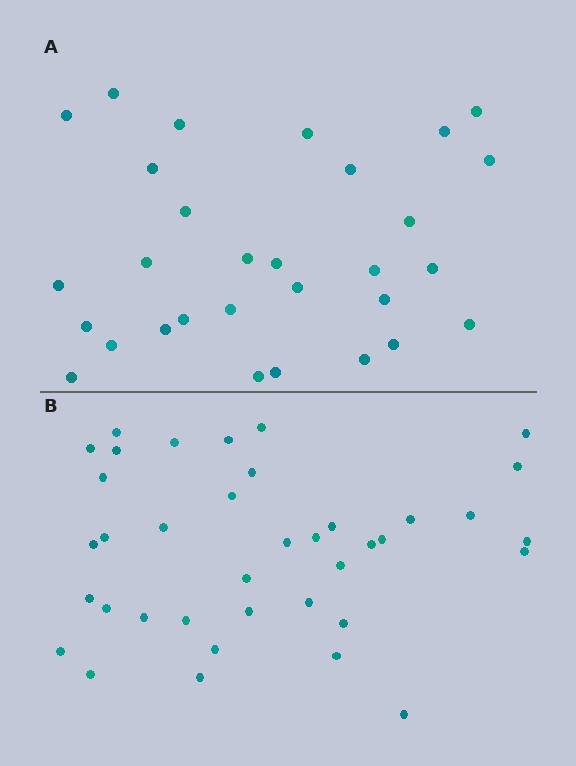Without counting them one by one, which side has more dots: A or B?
Region B (the bottom region) has more dots.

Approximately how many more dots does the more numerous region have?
Region B has roughly 8 or so more dots than region A.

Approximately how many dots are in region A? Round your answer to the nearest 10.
About 30 dots.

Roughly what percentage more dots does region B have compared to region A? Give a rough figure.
About 25% more.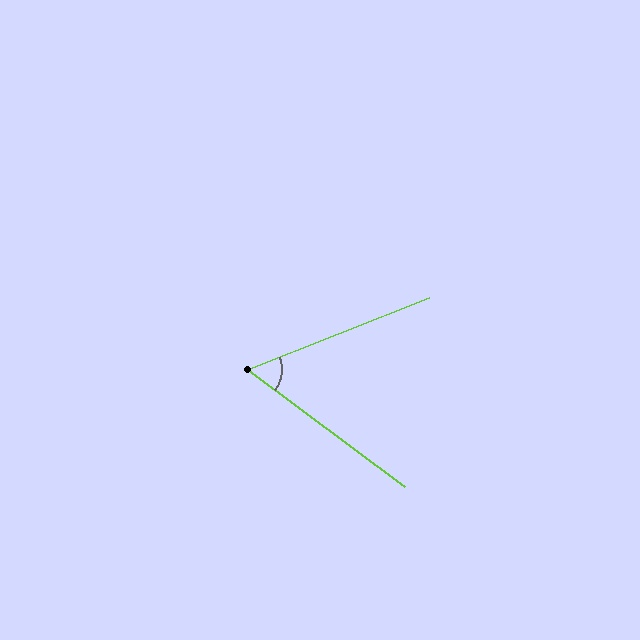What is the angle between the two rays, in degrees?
Approximately 58 degrees.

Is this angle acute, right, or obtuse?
It is acute.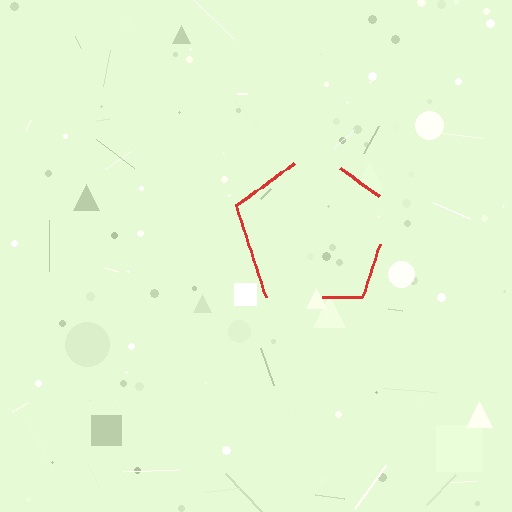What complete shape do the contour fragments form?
The contour fragments form a pentagon.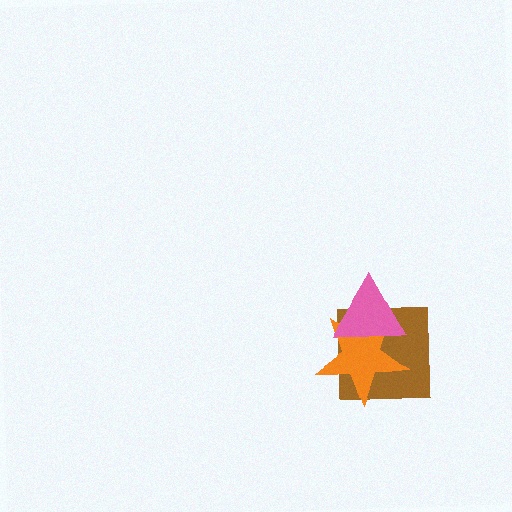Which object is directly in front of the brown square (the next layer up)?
The orange star is directly in front of the brown square.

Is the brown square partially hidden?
Yes, it is partially covered by another shape.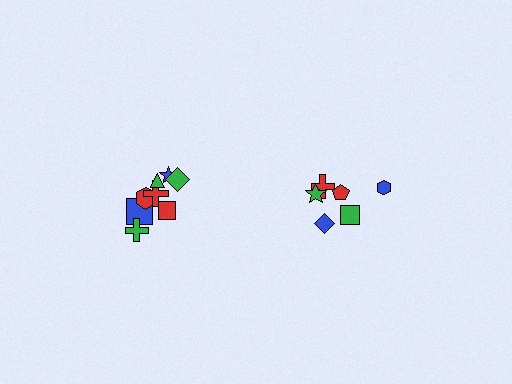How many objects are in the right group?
There are 6 objects.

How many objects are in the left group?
There are 8 objects.